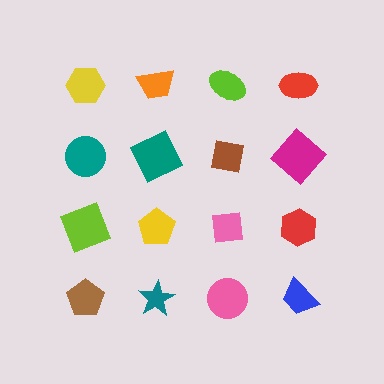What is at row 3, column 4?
A red hexagon.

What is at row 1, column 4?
A red ellipse.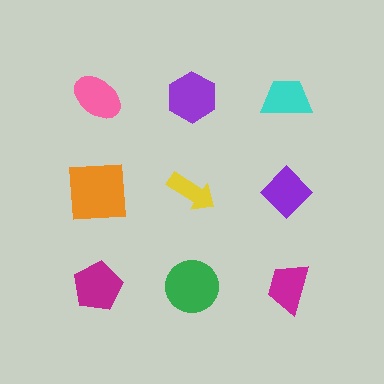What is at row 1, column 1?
A pink ellipse.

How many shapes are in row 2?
3 shapes.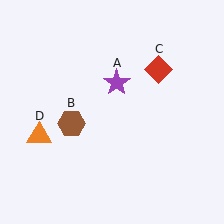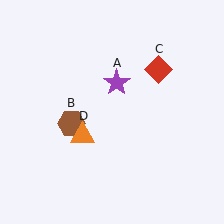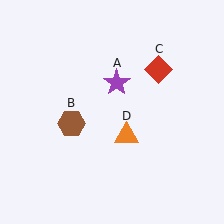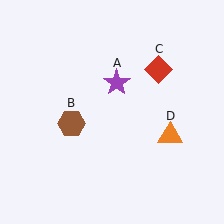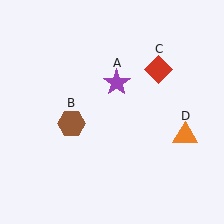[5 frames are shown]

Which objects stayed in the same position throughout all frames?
Purple star (object A) and brown hexagon (object B) and red diamond (object C) remained stationary.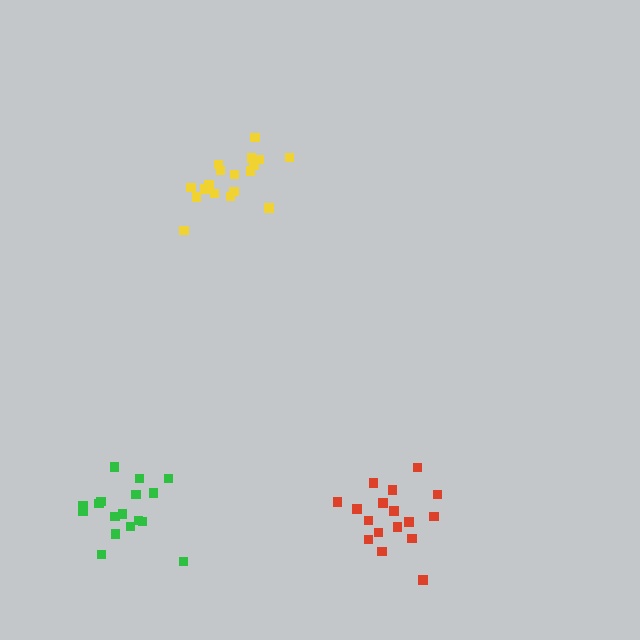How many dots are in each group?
Group 1: 18 dots, Group 2: 17 dots, Group 3: 17 dots (52 total).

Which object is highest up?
The yellow cluster is topmost.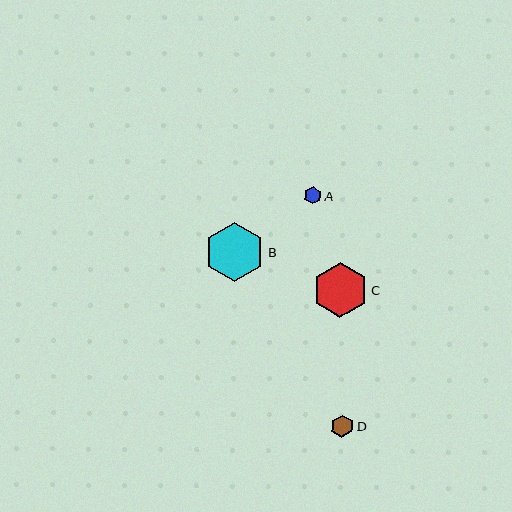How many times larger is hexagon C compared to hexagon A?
Hexagon C is approximately 3.2 times the size of hexagon A.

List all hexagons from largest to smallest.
From largest to smallest: B, C, D, A.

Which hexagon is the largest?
Hexagon B is the largest with a size of approximately 60 pixels.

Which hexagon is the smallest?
Hexagon A is the smallest with a size of approximately 17 pixels.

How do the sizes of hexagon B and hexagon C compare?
Hexagon B and hexagon C are approximately the same size.